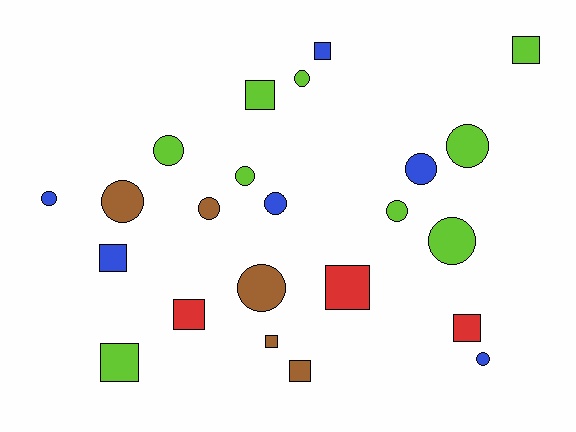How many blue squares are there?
There are 2 blue squares.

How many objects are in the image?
There are 23 objects.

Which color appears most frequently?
Lime, with 9 objects.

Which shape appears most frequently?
Circle, with 13 objects.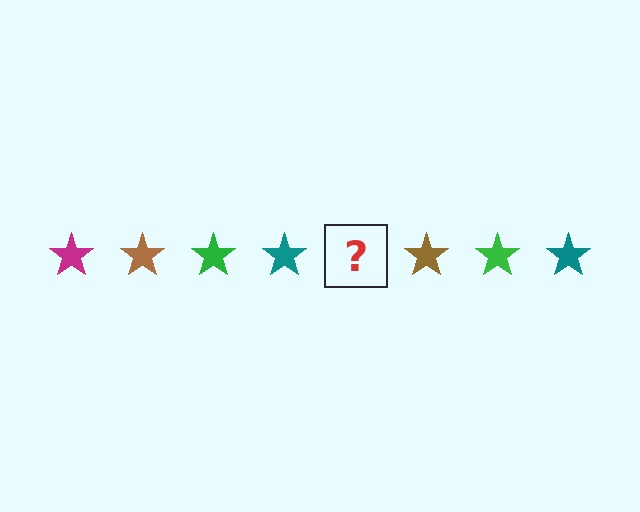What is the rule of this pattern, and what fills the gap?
The rule is that the pattern cycles through magenta, brown, green, teal stars. The gap should be filled with a magenta star.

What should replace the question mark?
The question mark should be replaced with a magenta star.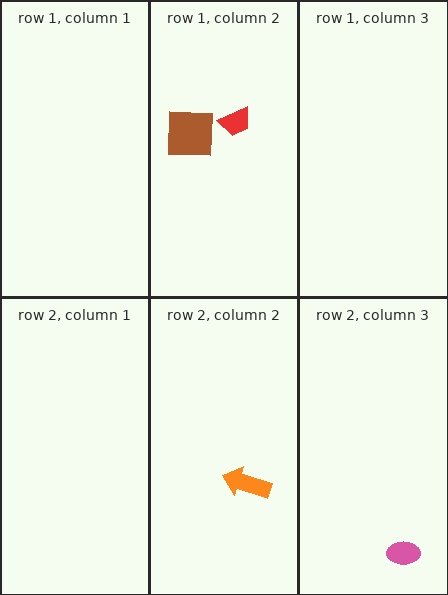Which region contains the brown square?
The row 1, column 2 region.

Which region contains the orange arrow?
The row 2, column 2 region.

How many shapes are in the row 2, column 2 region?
1.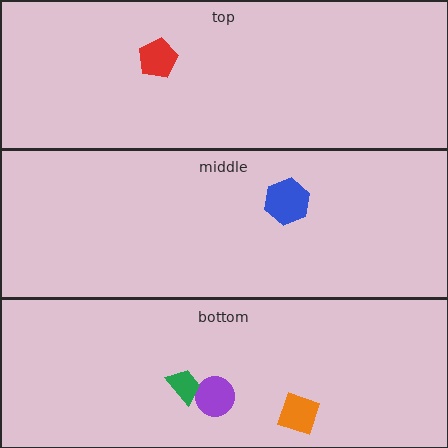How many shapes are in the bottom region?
3.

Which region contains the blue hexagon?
The middle region.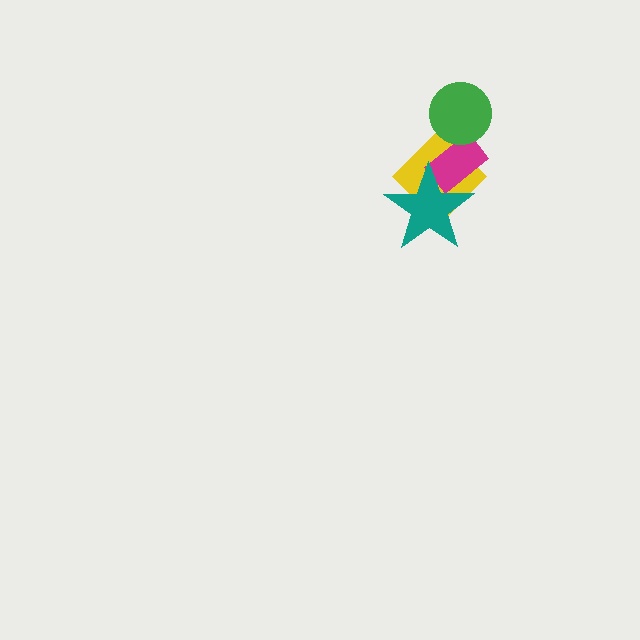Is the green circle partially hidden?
No, no other shape covers it.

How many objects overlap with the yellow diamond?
3 objects overlap with the yellow diamond.